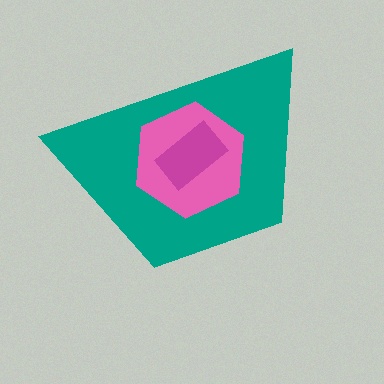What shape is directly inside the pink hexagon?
The magenta rectangle.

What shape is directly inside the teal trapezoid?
The pink hexagon.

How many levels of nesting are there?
3.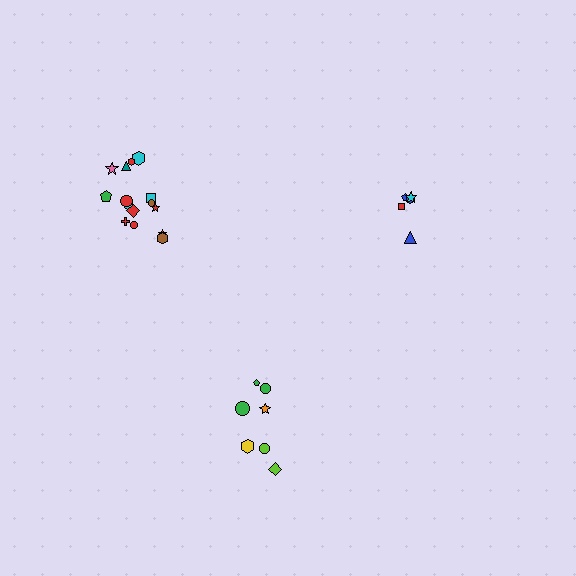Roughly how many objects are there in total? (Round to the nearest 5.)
Roughly 25 objects in total.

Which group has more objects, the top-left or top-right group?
The top-left group.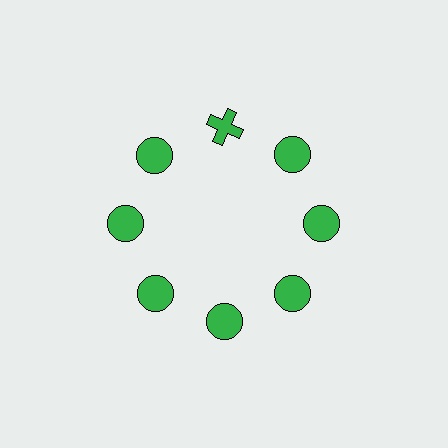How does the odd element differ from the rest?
It has a different shape: cross instead of circle.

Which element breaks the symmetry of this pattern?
The green cross at roughly the 12 o'clock position breaks the symmetry. All other shapes are green circles.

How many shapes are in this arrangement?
There are 8 shapes arranged in a ring pattern.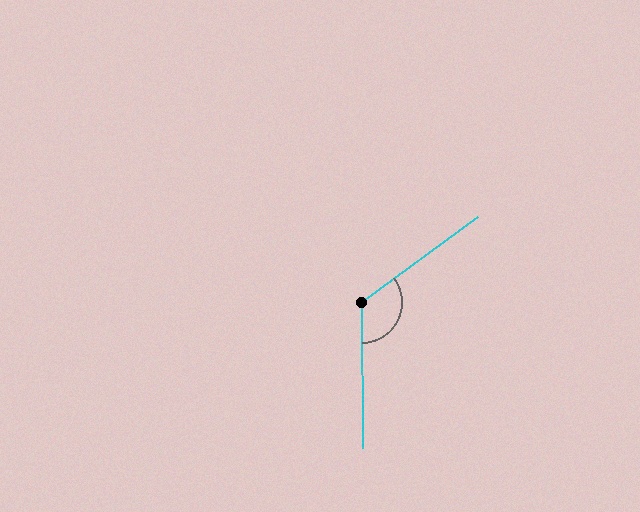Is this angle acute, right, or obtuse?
It is obtuse.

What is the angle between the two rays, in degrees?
Approximately 126 degrees.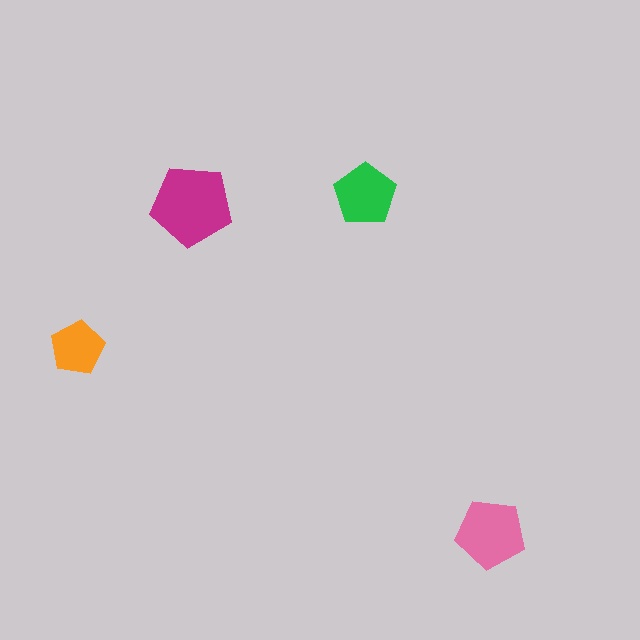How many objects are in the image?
There are 4 objects in the image.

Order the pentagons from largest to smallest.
the magenta one, the pink one, the green one, the orange one.